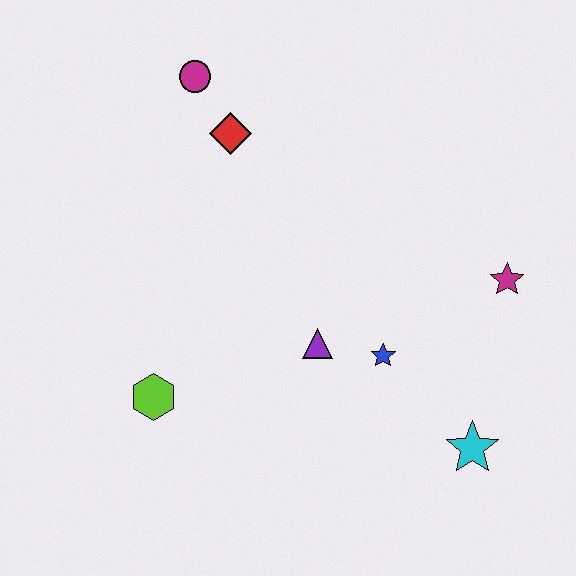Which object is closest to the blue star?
The purple triangle is closest to the blue star.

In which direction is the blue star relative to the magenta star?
The blue star is to the left of the magenta star.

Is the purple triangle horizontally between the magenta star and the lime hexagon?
Yes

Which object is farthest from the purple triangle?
The magenta circle is farthest from the purple triangle.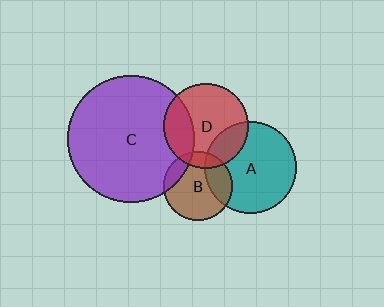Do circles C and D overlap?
Yes.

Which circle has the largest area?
Circle C (purple).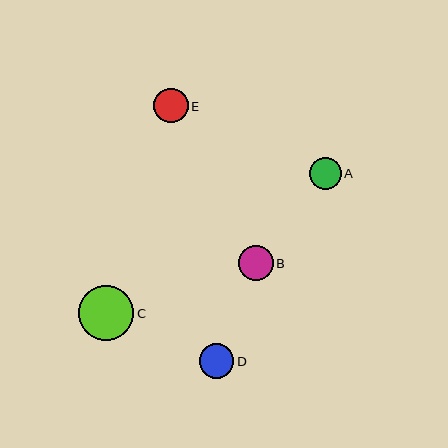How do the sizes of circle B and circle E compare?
Circle B and circle E are approximately the same size.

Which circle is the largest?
Circle C is the largest with a size of approximately 56 pixels.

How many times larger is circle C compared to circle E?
Circle C is approximately 1.6 times the size of circle E.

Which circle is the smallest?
Circle A is the smallest with a size of approximately 32 pixels.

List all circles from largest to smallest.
From largest to smallest: C, B, E, D, A.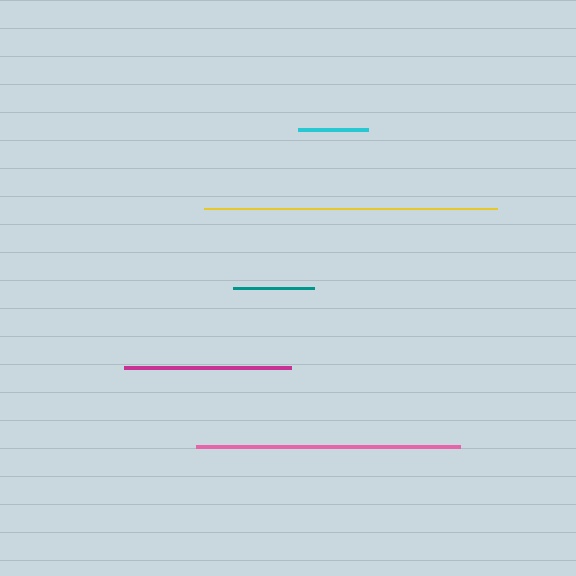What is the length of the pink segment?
The pink segment is approximately 264 pixels long.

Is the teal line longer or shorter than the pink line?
The pink line is longer than the teal line.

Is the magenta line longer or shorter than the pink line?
The pink line is longer than the magenta line.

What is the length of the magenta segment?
The magenta segment is approximately 167 pixels long.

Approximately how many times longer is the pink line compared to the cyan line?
The pink line is approximately 3.8 times the length of the cyan line.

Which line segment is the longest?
The yellow line is the longest at approximately 293 pixels.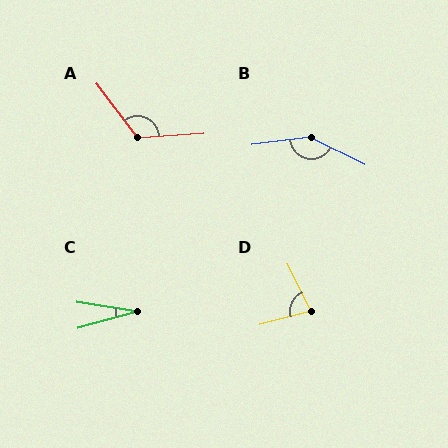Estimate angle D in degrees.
Approximately 80 degrees.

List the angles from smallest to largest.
C (25°), D (80°), A (123°), B (146°).